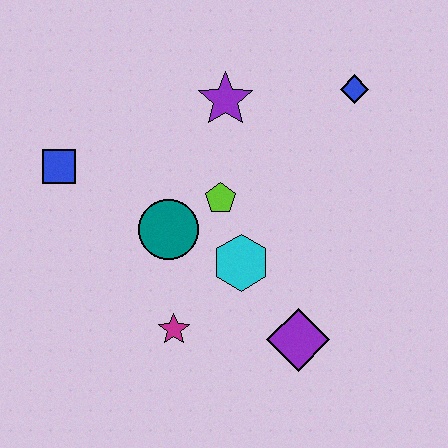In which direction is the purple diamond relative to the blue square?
The purple diamond is to the right of the blue square.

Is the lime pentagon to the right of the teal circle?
Yes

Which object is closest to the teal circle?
The lime pentagon is closest to the teal circle.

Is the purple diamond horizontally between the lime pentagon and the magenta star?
No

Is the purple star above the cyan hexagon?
Yes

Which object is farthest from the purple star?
The purple diamond is farthest from the purple star.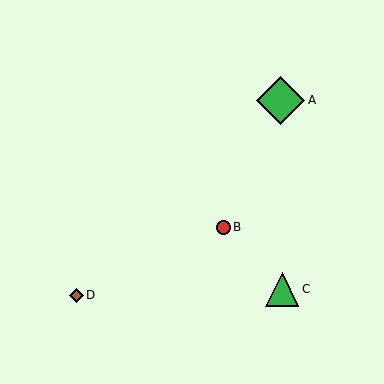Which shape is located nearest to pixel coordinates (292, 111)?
The green diamond (labeled A) at (281, 100) is nearest to that location.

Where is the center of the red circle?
The center of the red circle is at (223, 227).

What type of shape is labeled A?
Shape A is a green diamond.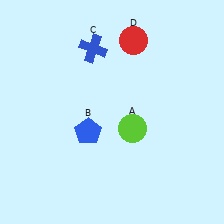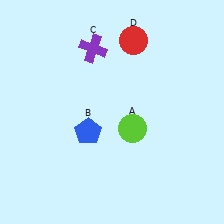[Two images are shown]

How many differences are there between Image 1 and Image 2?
There is 1 difference between the two images.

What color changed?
The cross (C) changed from blue in Image 1 to purple in Image 2.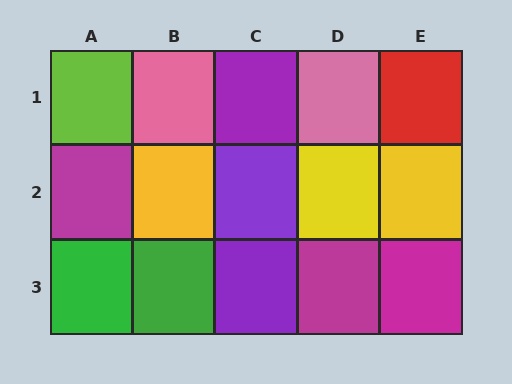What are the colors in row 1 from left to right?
Lime, pink, purple, pink, red.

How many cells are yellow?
3 cells are yellow.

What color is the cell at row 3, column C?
Purple.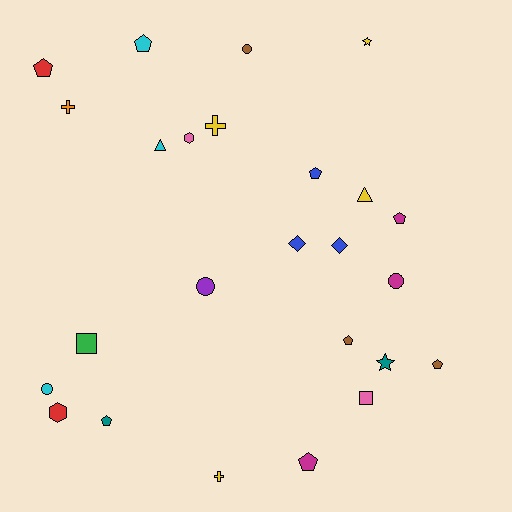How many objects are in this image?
There are 25 objects.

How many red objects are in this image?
There are 2 red objects.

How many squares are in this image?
There are 2 squares.